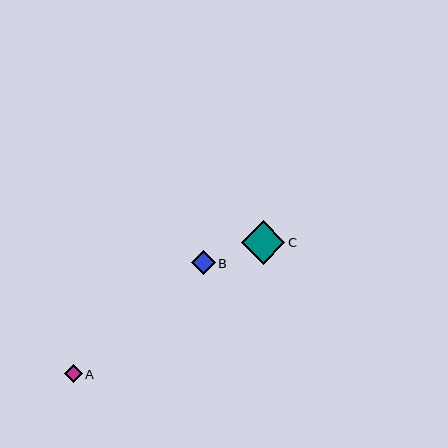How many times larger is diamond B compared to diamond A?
Diamond B is approximately 1.3 times the size of diamond A.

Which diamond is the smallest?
Diamond A is the smallest with a size of approximately 18 pixels.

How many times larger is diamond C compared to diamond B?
Diamond C is approximately 1.8 times the size of diamond B.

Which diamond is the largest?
Diamond C is the largest with a size of approximately 43 pixels.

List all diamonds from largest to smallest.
From largest to smallest: C, B, A.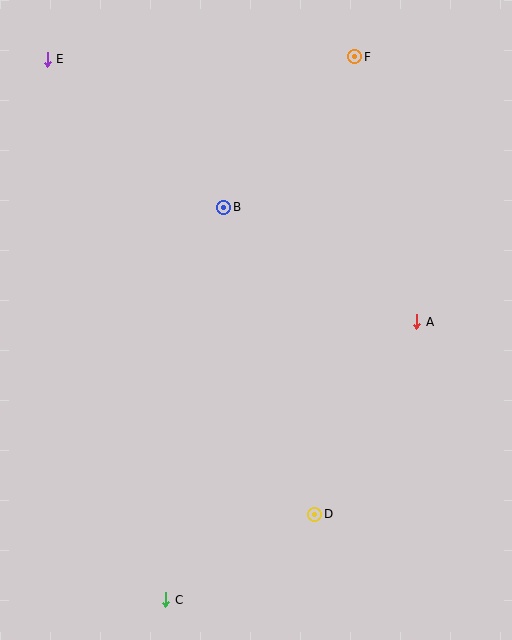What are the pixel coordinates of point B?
Point B is at (224, 207).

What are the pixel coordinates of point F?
Point F is at (355, 57).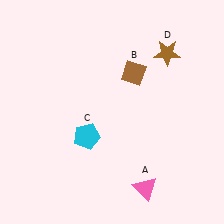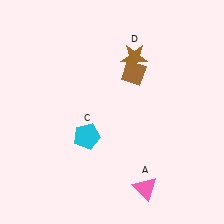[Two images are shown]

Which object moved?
The brown star (D) moved left.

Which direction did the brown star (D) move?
The brown star (D) moved left.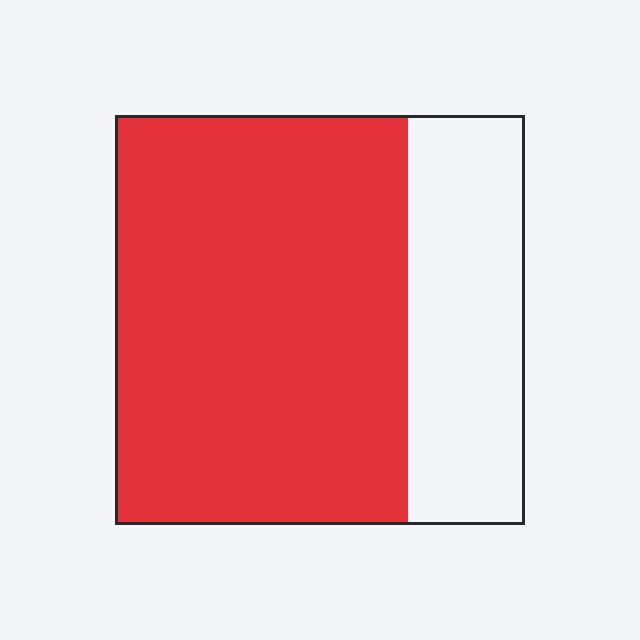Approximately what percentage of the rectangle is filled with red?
Approximately 70%.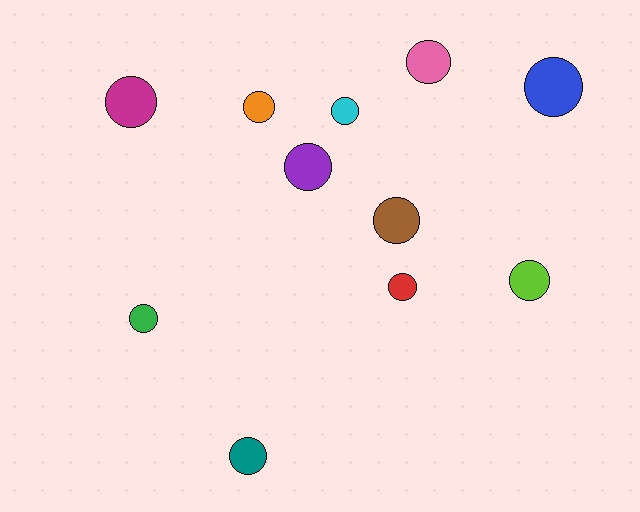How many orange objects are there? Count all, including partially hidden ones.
There is 1 orange object.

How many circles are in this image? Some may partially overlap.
There are 11 circles.